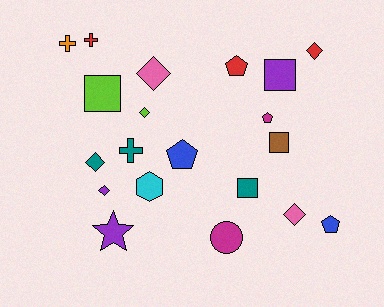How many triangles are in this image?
There are no triangles.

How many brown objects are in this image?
There is 1 brown object.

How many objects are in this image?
There are 20 objects.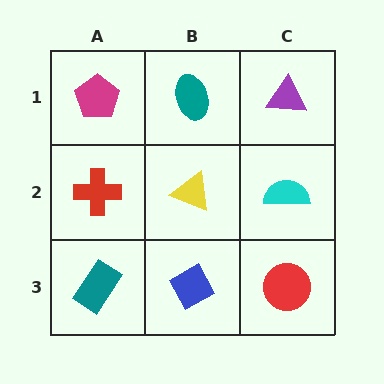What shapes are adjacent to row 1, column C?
A cyan semicircle (row 2, column C), a teal ellipse (row 1, column B).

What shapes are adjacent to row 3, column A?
A red cross (row 2, column A), a blue diamond (row 3, column B).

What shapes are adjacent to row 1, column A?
A red cross (row 2, column A), a teal ellipse (row 1, column B).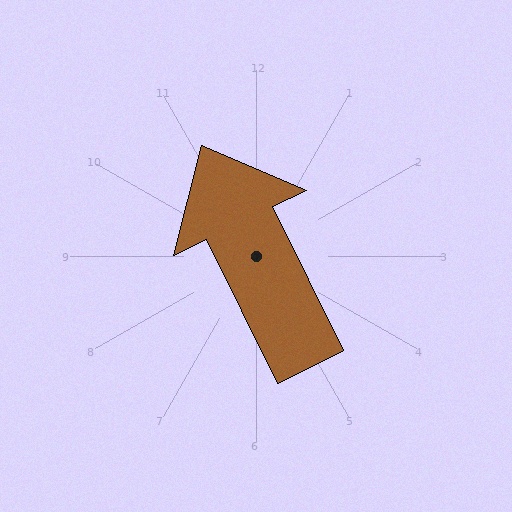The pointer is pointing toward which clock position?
Roughly 11 o'clock.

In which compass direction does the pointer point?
Northwest.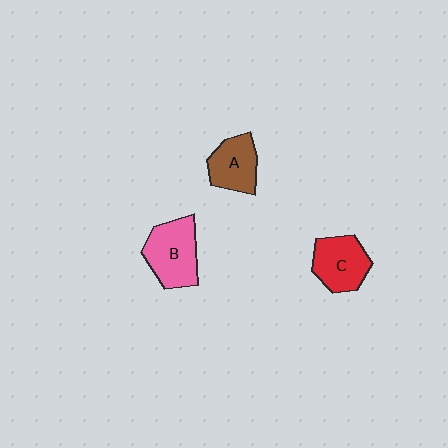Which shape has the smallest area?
Shape A (brown).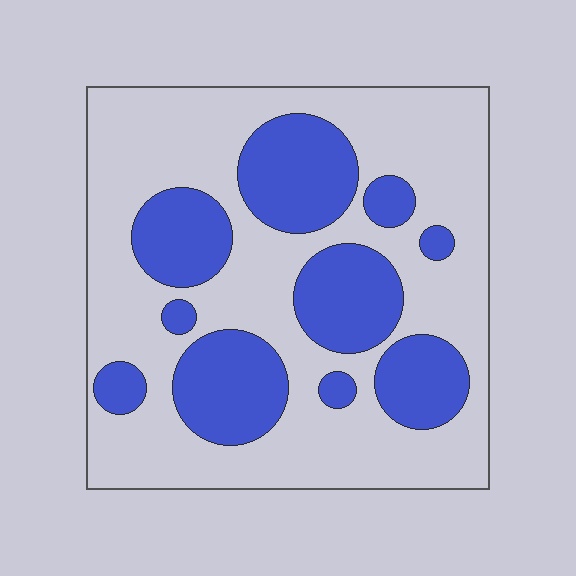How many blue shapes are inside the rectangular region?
10.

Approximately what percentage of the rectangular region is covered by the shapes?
Approximately 35%.